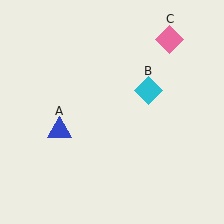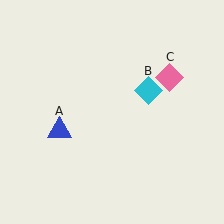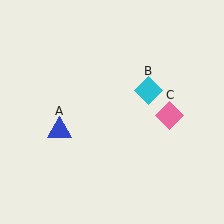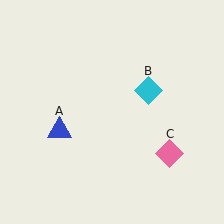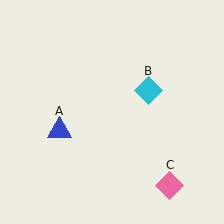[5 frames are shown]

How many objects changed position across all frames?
1 object changed position: pink diamond (object C).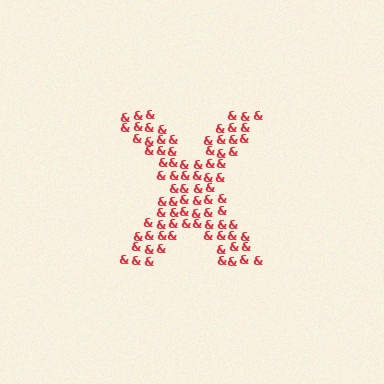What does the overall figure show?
The overall figure shows the letter X.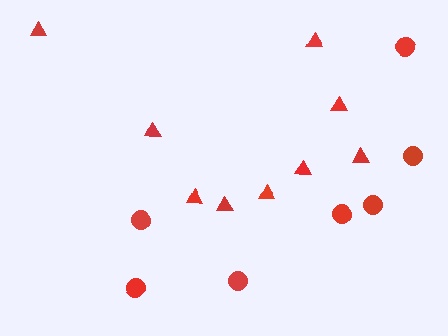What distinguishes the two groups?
There are 2 groups: one group of circles (7) and one group of triangles (9).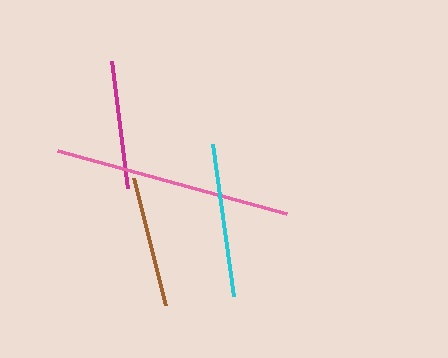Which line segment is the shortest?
The magenta line is the shortest at approximately 128 pixels.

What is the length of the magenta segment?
The magenta segment is approximately 128 pixels long.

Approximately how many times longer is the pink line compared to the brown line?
The pink line is approximately 1.8 times the length of the brown line.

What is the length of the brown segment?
The brown segment is approximately 131 pixels long.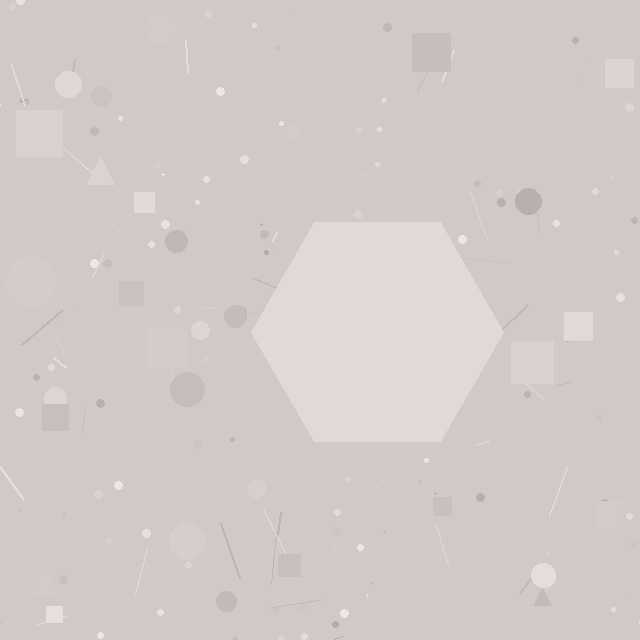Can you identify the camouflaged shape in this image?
The camouflaged shape is a hexagon.